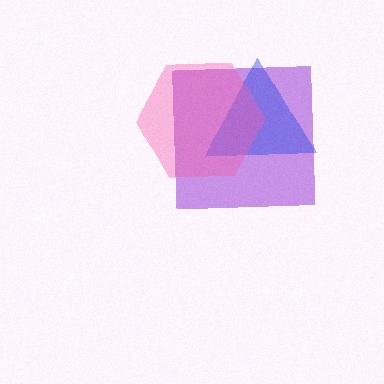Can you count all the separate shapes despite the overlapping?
Yes, there are 3 separate shapes.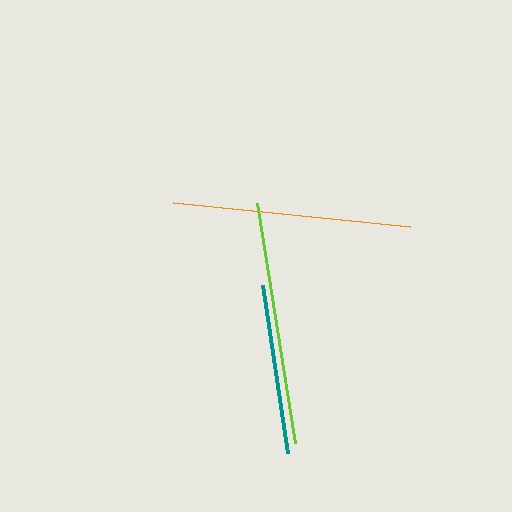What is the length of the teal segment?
The teal segment is approximately 170 pixels long.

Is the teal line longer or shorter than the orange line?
The orange line is longer than the teal line.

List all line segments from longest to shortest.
From longest to shortest: lime, orange, teal.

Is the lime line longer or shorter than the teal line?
The lime line is longer than the teal line.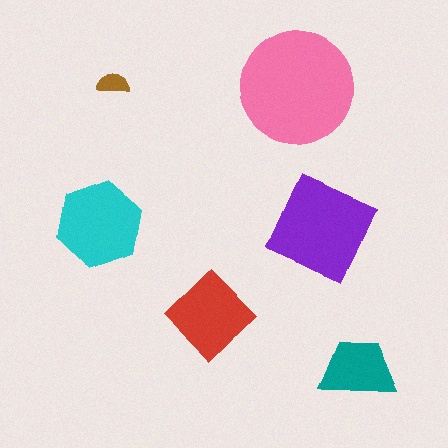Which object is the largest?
The pink circle.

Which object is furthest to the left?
The cyan hexagon is leftmost.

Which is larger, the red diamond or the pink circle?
The pink circle.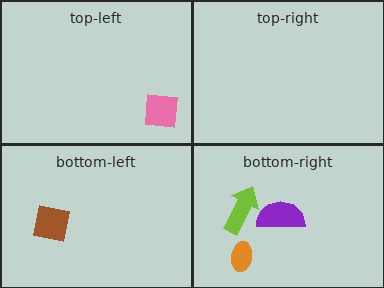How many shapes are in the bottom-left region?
1.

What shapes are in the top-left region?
The pink square.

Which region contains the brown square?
The bottom-left region.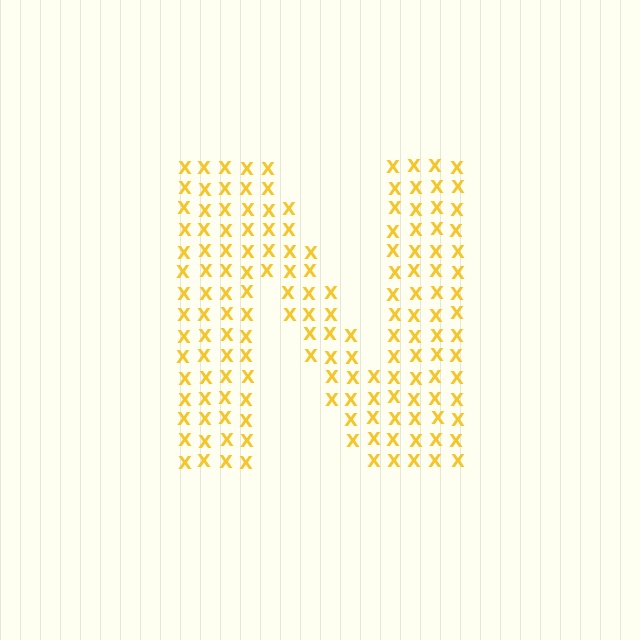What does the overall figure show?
The overall figure shows the letter N.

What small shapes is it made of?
It is made of small letter X's.